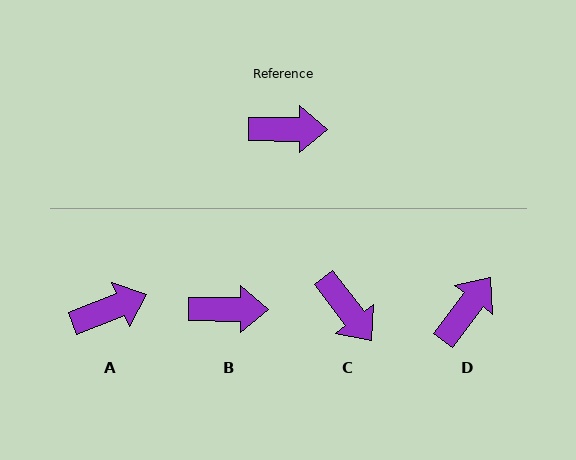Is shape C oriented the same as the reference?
No, it is off by about 52 degrees.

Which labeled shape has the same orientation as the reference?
B.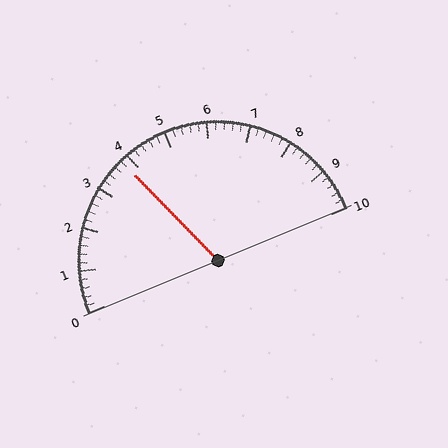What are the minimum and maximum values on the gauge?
The gauge ranges from 0 to 10.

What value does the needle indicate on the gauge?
The needle indicates approximately 3.8.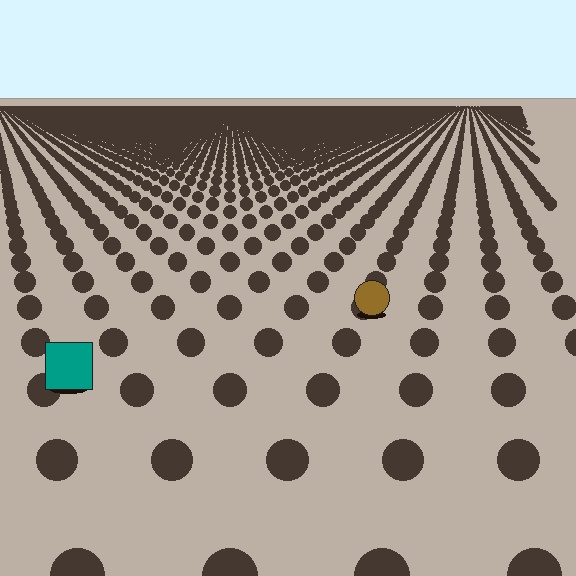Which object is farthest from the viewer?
The brown circle is farthest from the viewer. It appears smaller and the ground texture around it is denser.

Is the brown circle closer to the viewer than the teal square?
No. The teal square is closer — you can tell from the texture gradient: the ground texture is coarser near it.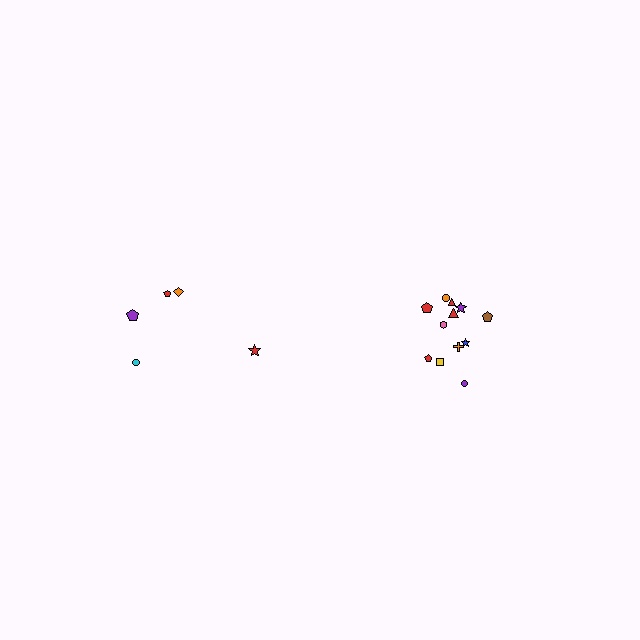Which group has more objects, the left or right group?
The right group.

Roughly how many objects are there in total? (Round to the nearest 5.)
Roughly 15 objects in total.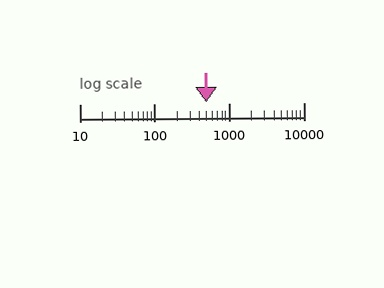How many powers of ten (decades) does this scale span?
The scale spans 3 decades, from 10 to 10000.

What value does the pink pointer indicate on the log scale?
The pointer indicates approximately 490.